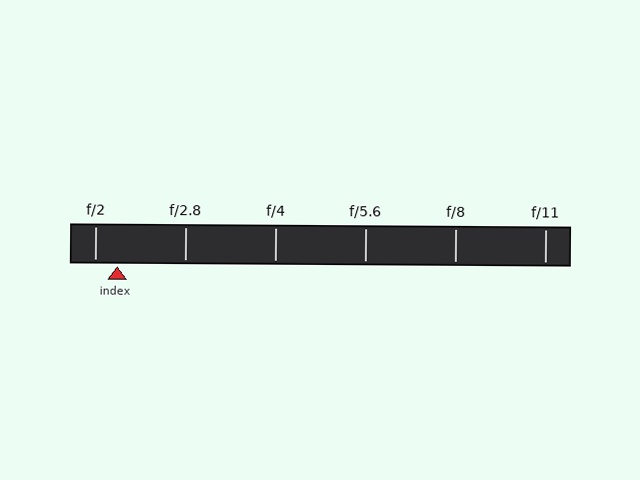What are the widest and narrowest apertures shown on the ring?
The widest aperture shown is f/2 and the narrowest is f/11.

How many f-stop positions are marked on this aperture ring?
There are 6 f-stop positions marked.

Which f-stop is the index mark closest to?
The index mark is closest to f/2.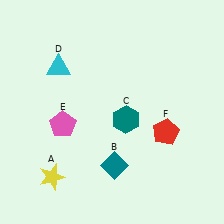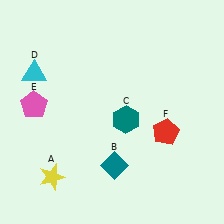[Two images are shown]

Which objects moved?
The objects that moved are: the cyan triangle (D), the pink pentagon (E).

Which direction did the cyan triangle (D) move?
The cyan triangle (D) moved left.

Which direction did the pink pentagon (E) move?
The pink pentagon (E) moved left.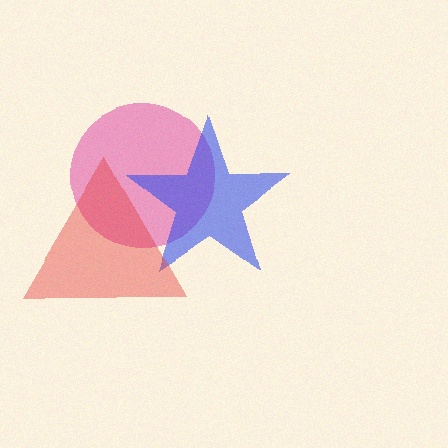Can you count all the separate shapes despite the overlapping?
Yes, there are 3 separate shapes.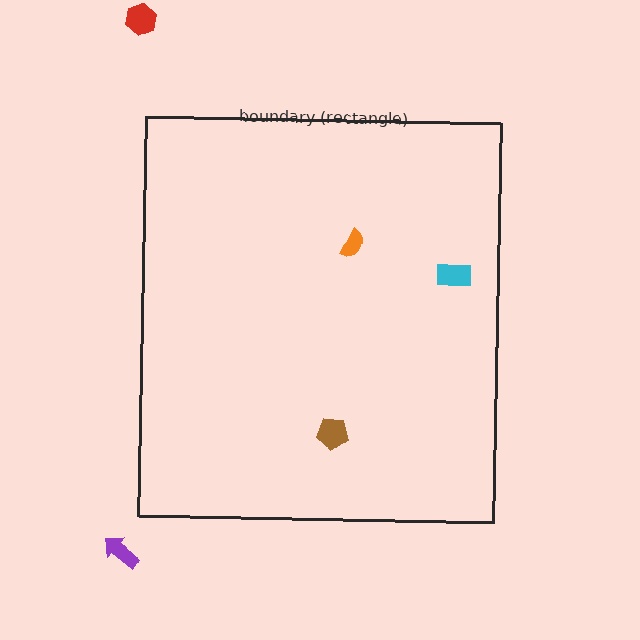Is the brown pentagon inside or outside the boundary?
Inside.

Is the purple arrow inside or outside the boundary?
Outside.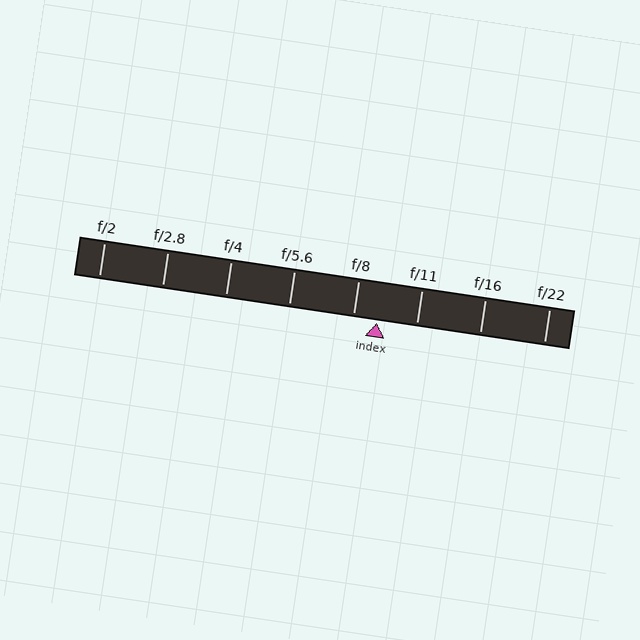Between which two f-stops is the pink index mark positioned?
The index mark is between f/8 and f/11.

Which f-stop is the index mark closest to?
The index mark is closest to f/8.